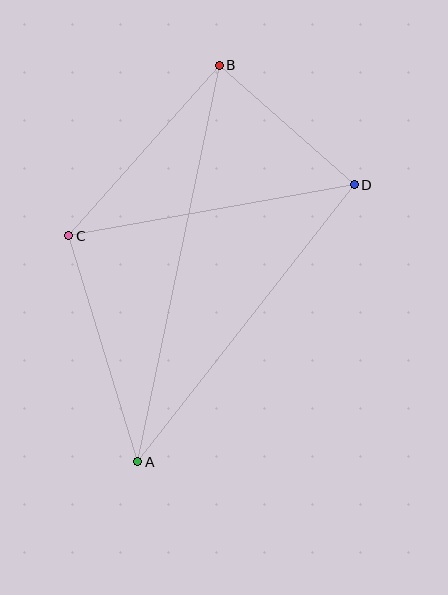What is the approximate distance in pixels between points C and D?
The distance between C and D is approximately 290 pixels.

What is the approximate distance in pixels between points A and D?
The distance between A and D is approximately 351 pixels.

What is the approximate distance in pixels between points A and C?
The distance between A and C is approximately 236 pixels.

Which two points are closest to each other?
Points B and D are closest to each other.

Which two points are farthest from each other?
Points A and B are farthest from each other.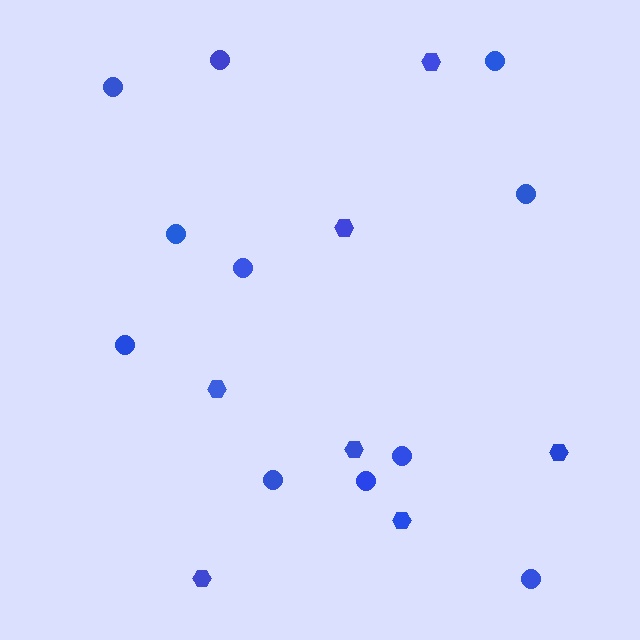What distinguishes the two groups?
There are 2 groups: one group of hexagons (7) and one group of circles (11).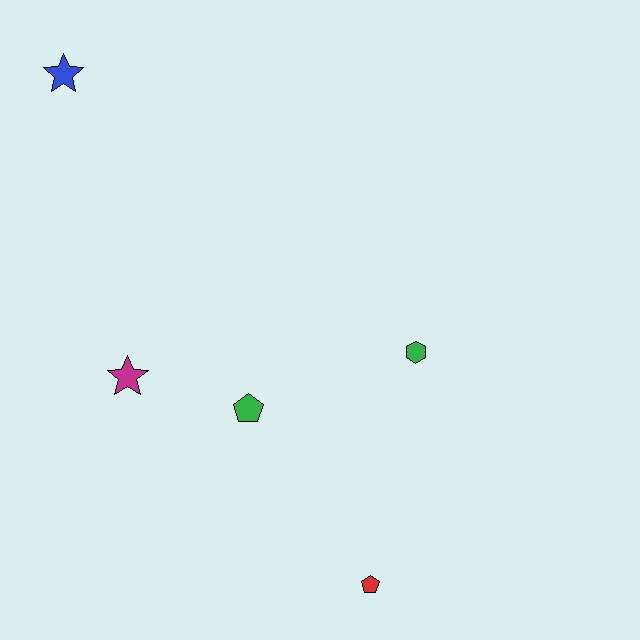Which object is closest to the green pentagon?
The magenta star is closest to the green pentagon.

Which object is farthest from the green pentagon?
The blue star is farthest from the green pentagon.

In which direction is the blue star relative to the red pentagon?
The blue star is above the red pentagon.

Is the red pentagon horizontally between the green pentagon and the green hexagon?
Yes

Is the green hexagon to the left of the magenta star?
No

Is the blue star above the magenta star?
Yes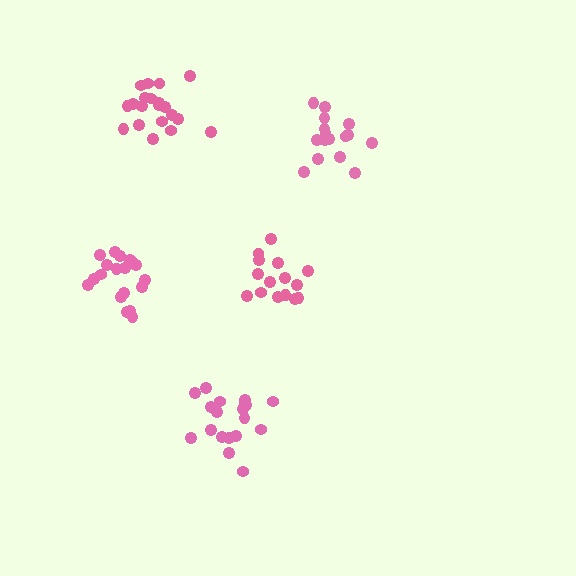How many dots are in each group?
Group 1: 20 dots, Group 2: 19 dots, Group 3: 15 dots, Group 4: 16 dots, Group 5: 20 dots (90 total).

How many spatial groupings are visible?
There are 5 spatial groupings.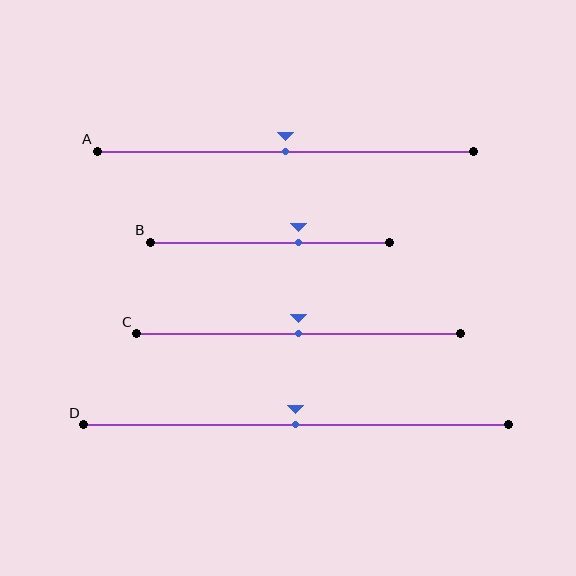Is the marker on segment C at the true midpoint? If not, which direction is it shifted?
Yes, the marker on segment C is at the true midpoint.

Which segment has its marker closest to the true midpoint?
Segment A has its marker closest to the true midpoint.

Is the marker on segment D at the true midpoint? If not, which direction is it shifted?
Yes, the marker on segment D is at the true midpoint.